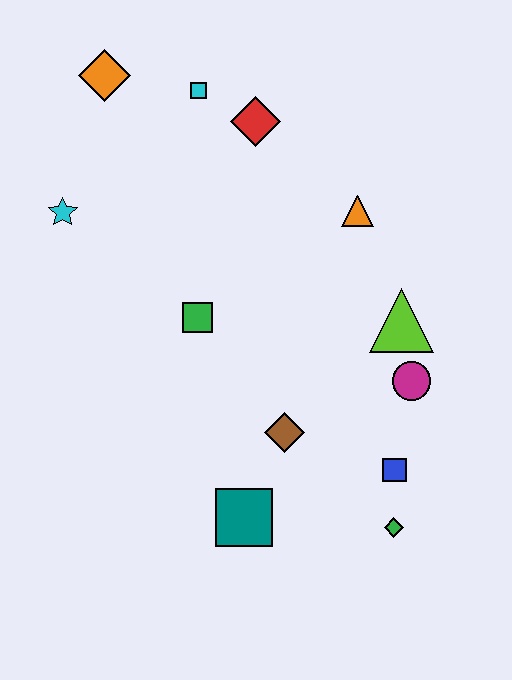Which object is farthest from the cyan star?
The green diamond is farthest from the cyan star.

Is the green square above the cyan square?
No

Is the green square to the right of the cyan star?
Yes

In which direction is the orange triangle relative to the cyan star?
The orange triangle is to the right of the cyan star.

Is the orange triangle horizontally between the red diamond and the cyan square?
No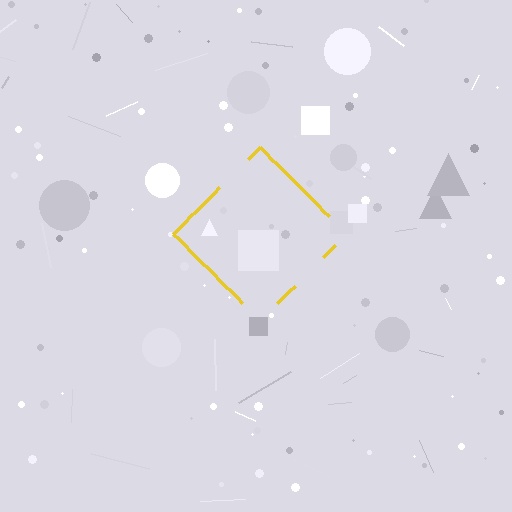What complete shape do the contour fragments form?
The contour fragments form a diamond.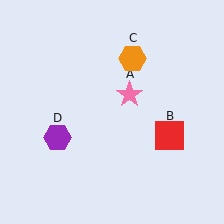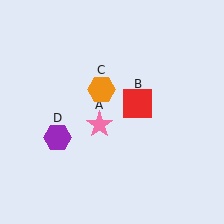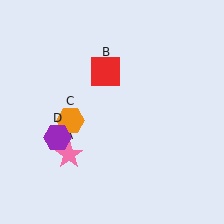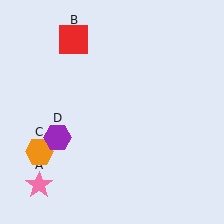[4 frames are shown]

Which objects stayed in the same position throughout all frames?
Purple hexagon (object D) remained stationary.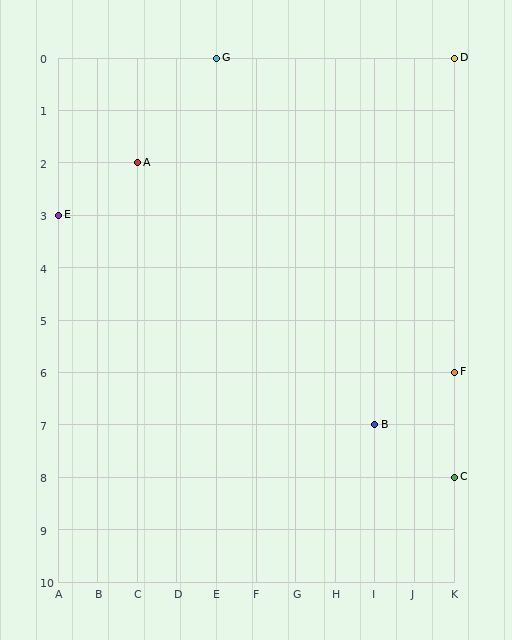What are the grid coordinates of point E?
Point E is at grid coordinates (A, 3).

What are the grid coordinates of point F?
Point F is at grid coordinates (K, 6).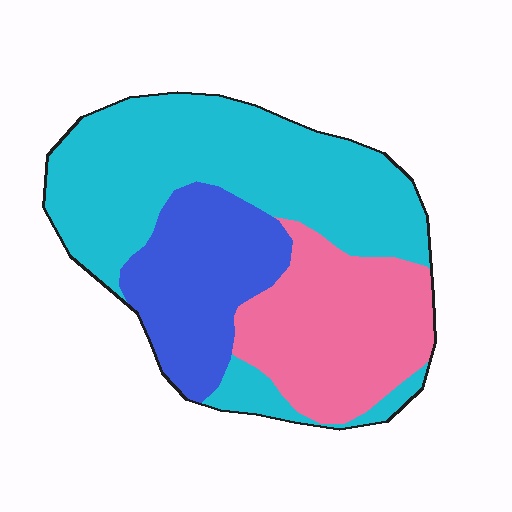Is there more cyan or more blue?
Cyan.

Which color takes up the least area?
Blue, at roughly 25%.